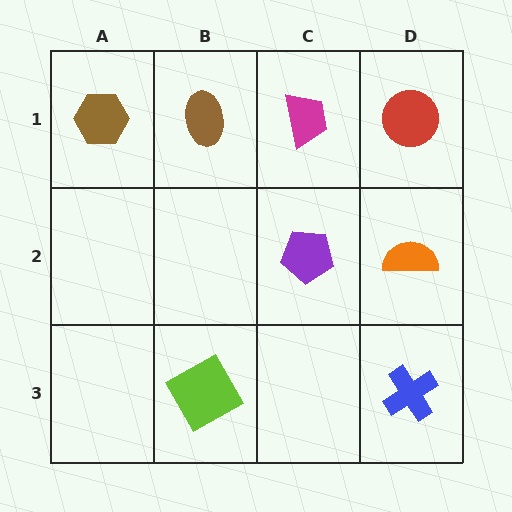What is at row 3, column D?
A blue cross.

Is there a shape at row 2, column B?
No, that cell is empty.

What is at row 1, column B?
A brown ellipse.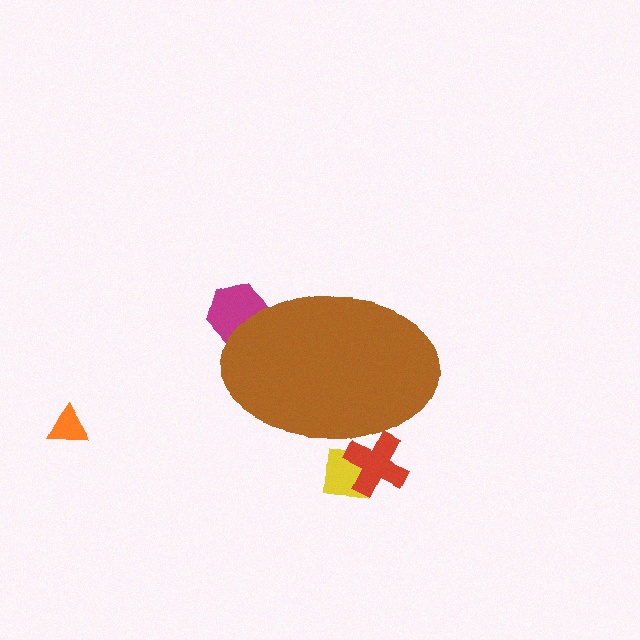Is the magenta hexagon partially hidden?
Yes, the magenta hexagon is partially hidden behind the brown ellipse.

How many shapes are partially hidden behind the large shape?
3 shapes are partially hidden.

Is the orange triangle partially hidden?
No, the orange triangle is fully visible.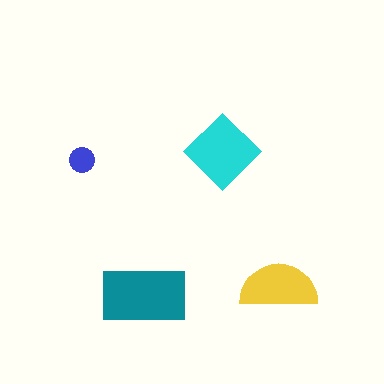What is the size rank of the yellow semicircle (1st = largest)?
3rd.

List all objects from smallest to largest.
The blue circle, the yellow semicircle, the cyan diamond, the teal rectangle.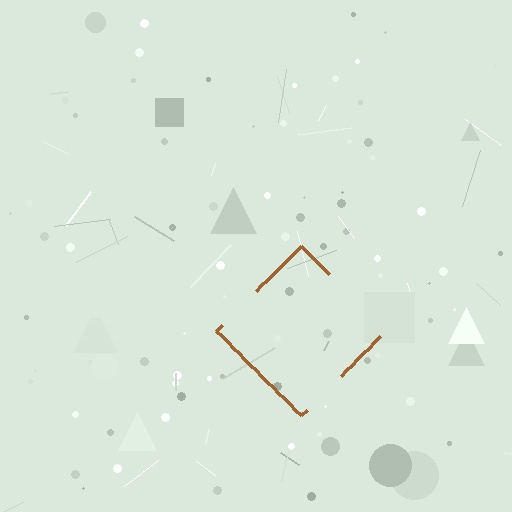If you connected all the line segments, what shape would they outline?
They would outline a diamond.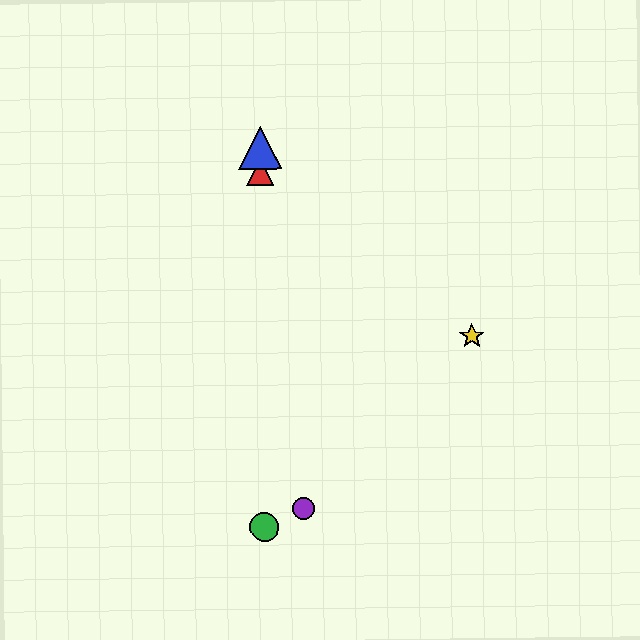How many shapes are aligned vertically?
3 shapes (the red triangle, the blue triangle, the green circle) are aligned vertically.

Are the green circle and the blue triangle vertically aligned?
Yes, both are at x≈265.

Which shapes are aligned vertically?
The red triangle, the blue triangle, the green circle are aligned vertically.